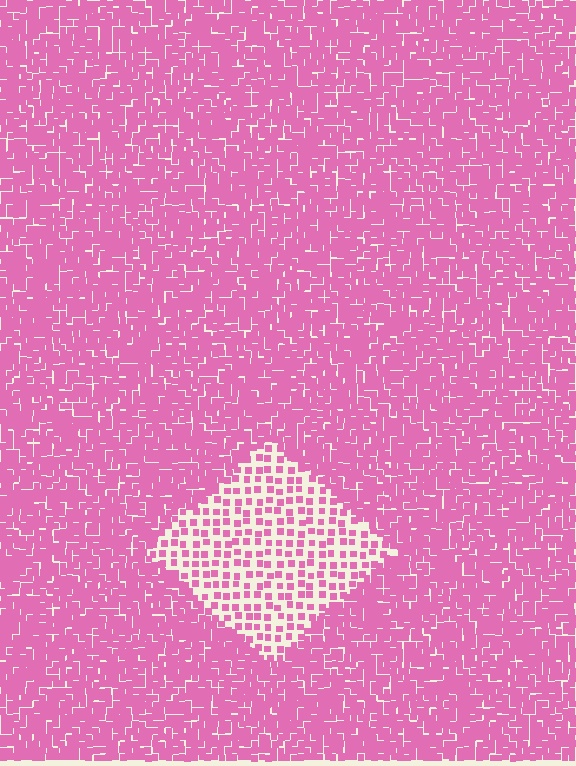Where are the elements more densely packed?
The elements are more densely packed outside the diamond boundary.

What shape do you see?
I see a diamond.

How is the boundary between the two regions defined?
The boundary is defined by a change in element density (approximately 2.5x ratio). All elements are the same color, size, and shape.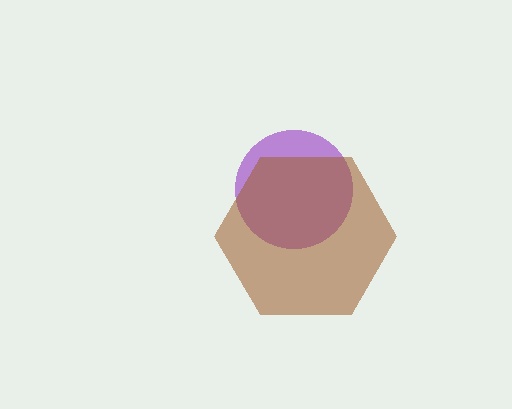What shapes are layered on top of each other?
The layered shapes are: a purple circle, a brown hexagon.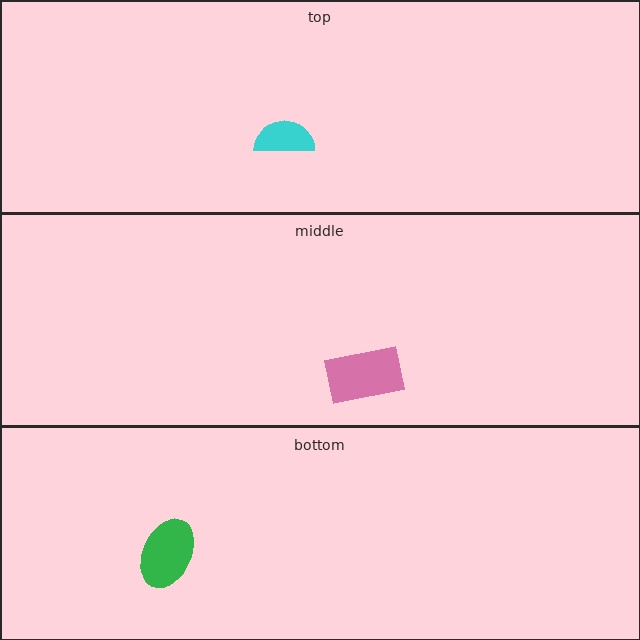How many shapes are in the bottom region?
1.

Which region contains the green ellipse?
The bottom region.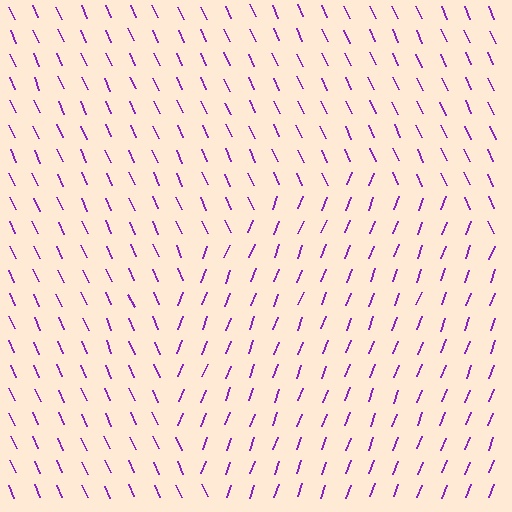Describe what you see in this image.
The image is filled with small purple line segments. A circle region in the image has lines oriented differently from the surrounding lines, creating a visible texture boundary.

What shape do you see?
I see a circle.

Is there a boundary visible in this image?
Yes, there is a texture boundary formed by a change in line orientation.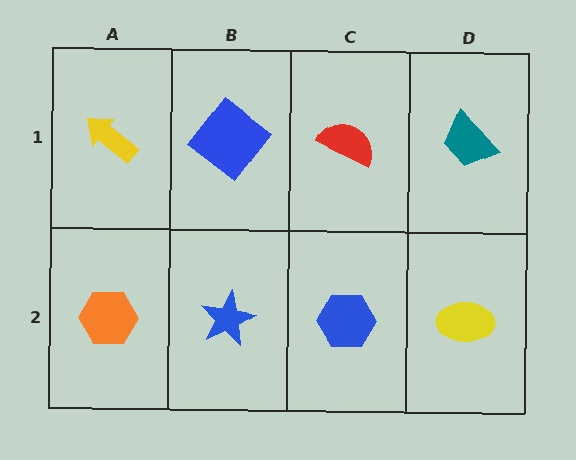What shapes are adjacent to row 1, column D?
A yellow ellipse (row 2, column D), a red semicircle (row 1, column C).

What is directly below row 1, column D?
A yellow ellipse.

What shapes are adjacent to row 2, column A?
A yellow arrow (row 1, column A), a blue star (row 2, column B).